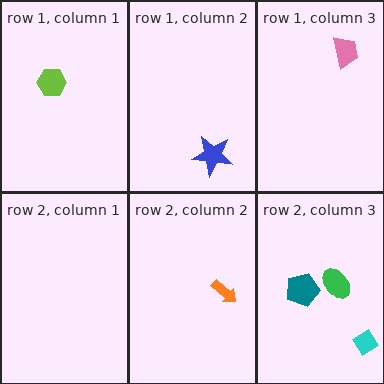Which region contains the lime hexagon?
The row 1, column 1 region.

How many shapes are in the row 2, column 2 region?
1.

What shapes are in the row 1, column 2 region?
The blue star.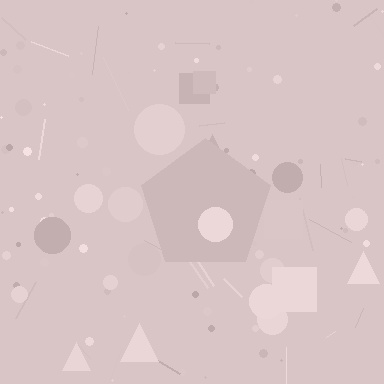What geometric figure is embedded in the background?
A pentagon is embedded in the background.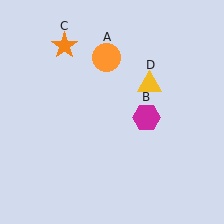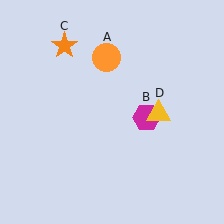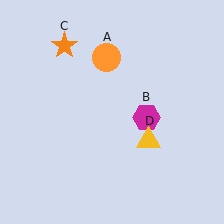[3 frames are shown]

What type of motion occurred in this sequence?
The yellow triangle (object D) rotated clockwise around the center of the scene.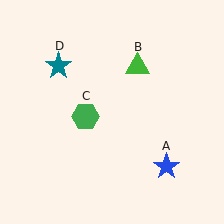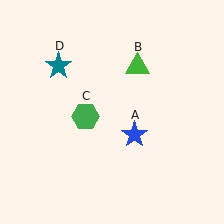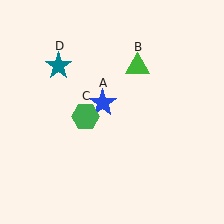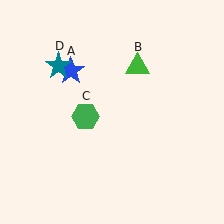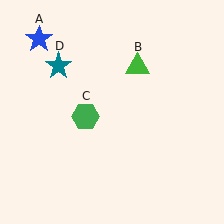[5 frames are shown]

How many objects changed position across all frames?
1 object changed position: blue star (object A).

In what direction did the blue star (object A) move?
The blue star (object A) moved up and to the left.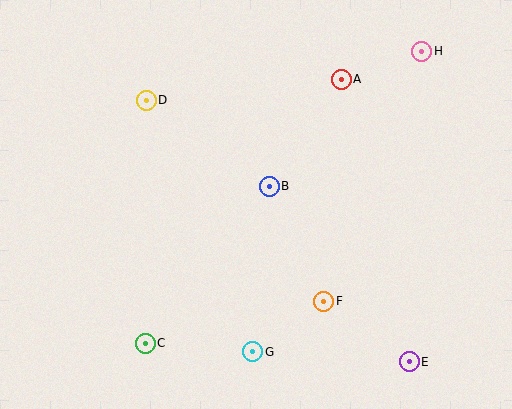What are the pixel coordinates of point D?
Point D is at (146, 100).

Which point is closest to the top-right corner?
Point H is closest to the top-right corner.